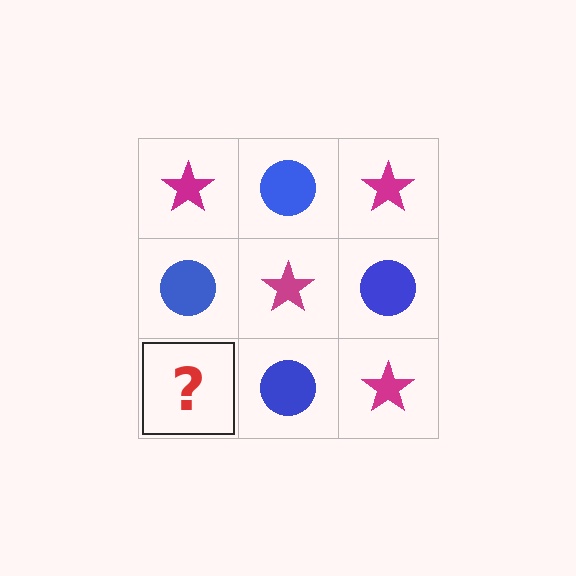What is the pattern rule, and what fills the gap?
The rule is that it alternates magenta star and blue circle in a checkerboard pattern. The gap should be filled with a magenta star.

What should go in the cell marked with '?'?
The missing cell should contain a magenta star.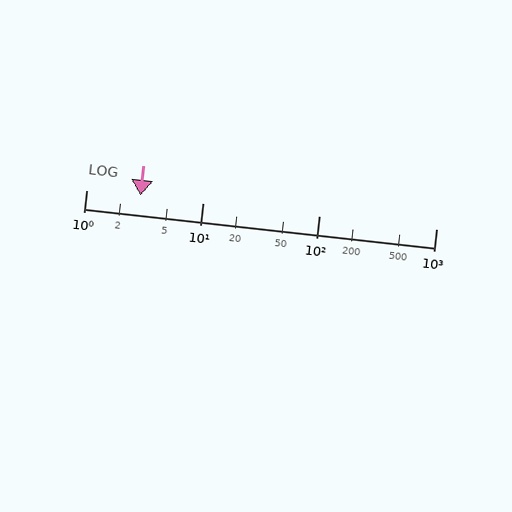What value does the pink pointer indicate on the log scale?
The pointer indicates approximately 2.9.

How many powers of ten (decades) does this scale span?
The scale spans 3 decades, from 1 to 1000.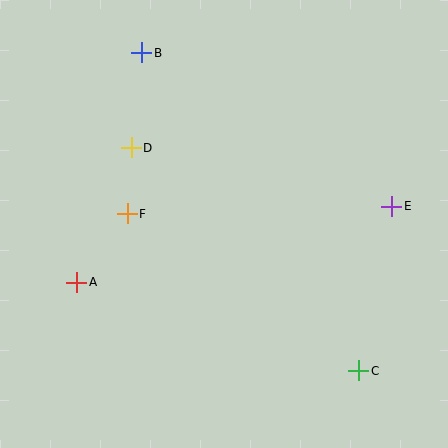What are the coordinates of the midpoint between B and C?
The midpoint between B and C is at (250, 212).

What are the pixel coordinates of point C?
Point C is at (359, 371).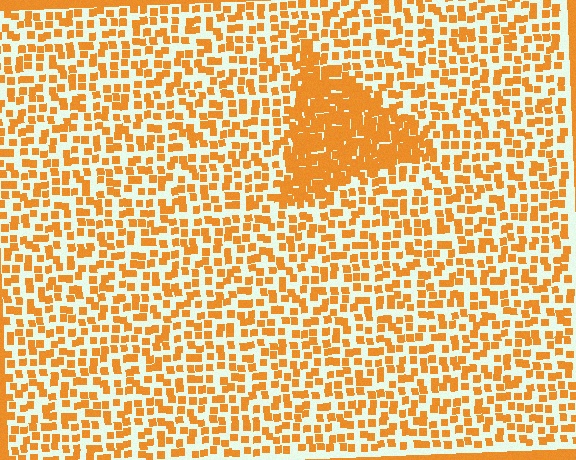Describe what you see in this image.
The image contains small orange elements arranged at two different densities. A triangle-shaped region is visible where the elements are more densely packed than the surrounding area.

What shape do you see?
I see a triangle.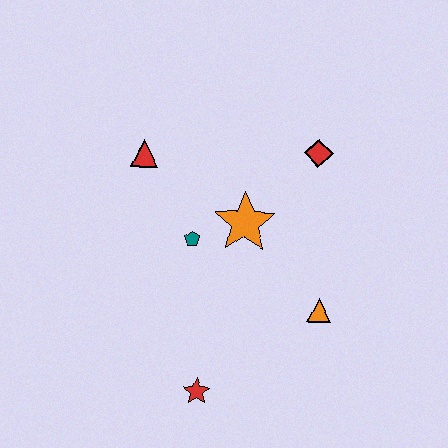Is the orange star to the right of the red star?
Yes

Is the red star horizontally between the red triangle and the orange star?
Yes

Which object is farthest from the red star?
The red diamond is farthest from the red star.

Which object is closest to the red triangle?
The teal pentagon is closest to the red triangle.